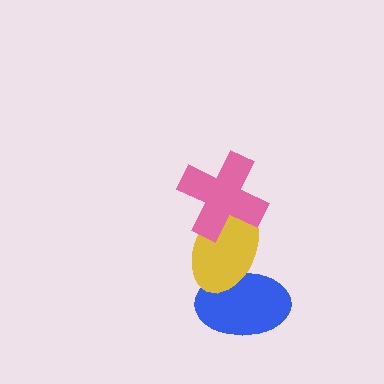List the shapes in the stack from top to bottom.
From top to bottom: the pink cross, the yellow ellipse, the blue ellipse.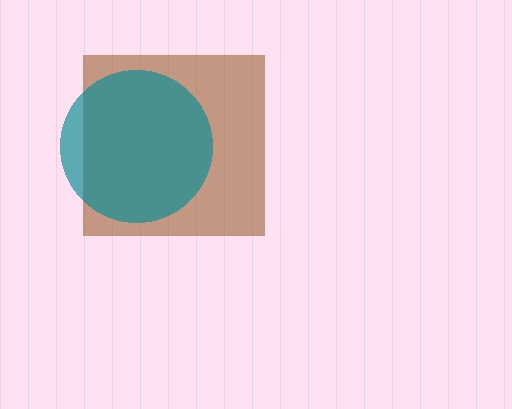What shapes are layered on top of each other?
The layered shapes are: a brown square, a teal circle.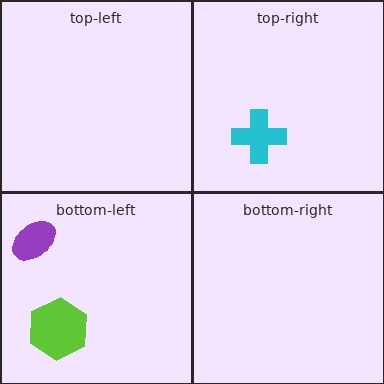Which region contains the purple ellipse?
The bottom-left region.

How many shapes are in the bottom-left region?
2.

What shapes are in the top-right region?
The cyan cross.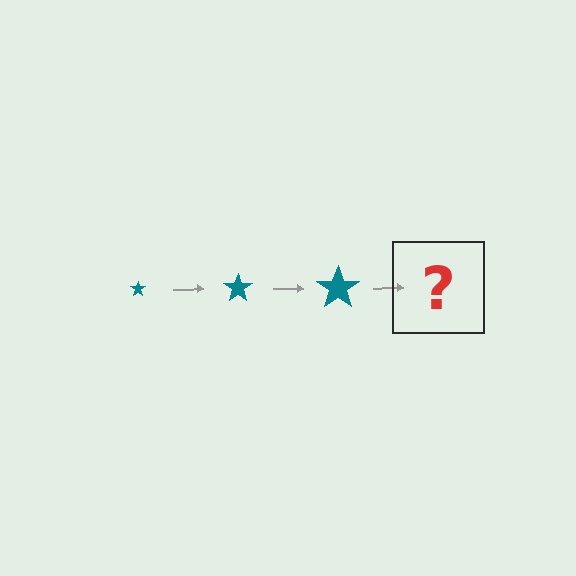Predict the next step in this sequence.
The next step is a teal star, larger than the previous one.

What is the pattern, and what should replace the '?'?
The pattern is that the star gets progressively larger each step. The '?' should be a teal star, larger than the previous one.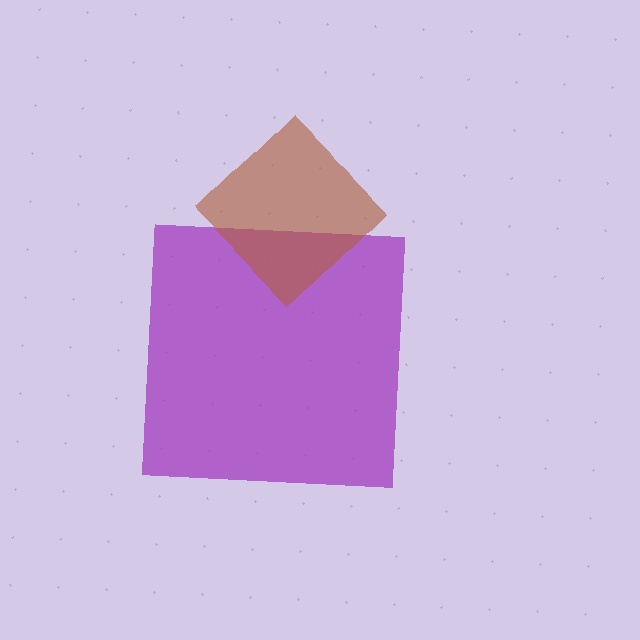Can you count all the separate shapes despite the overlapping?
Yes, there are 2 separate shapes.